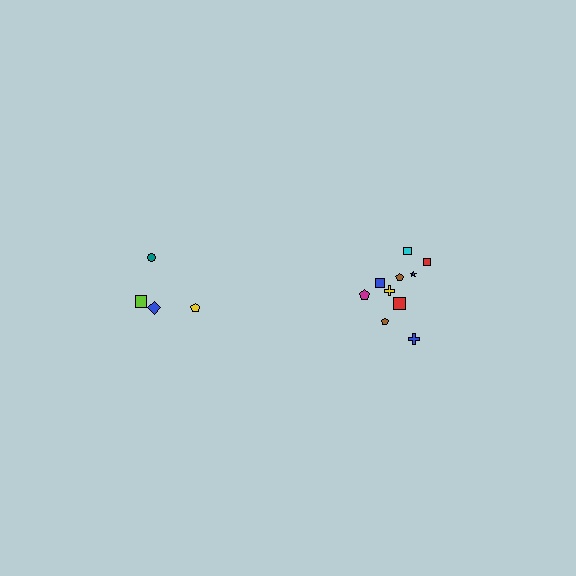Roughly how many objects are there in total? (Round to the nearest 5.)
Roughly 15 objects in total.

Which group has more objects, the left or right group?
The right group.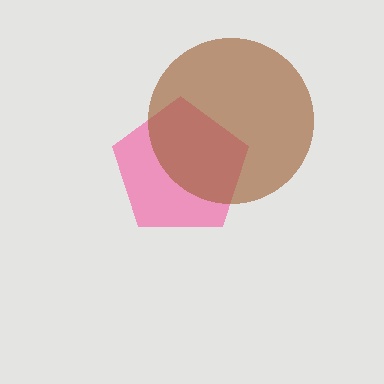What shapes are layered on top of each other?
The layered shapes are: a pink pentagon, a brown circle.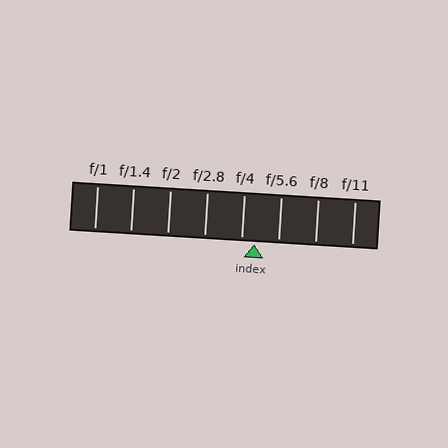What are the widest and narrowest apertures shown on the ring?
The widest aperture shown is f/1 and the narrowest is f/11.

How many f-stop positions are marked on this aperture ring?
There are 8 f-stop positions marked.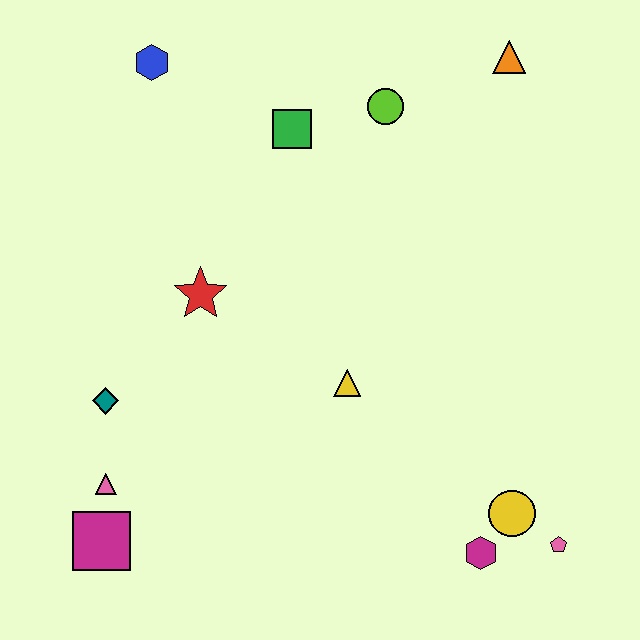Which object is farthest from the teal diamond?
The orange triangle is farthest from the teal diamond.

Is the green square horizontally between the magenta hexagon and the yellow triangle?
No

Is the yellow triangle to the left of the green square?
No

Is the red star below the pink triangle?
No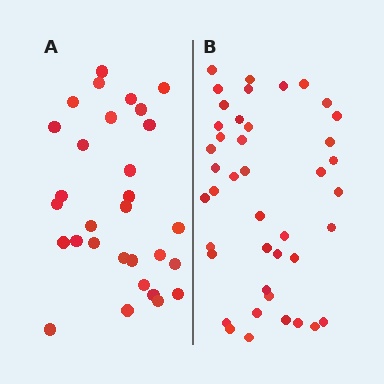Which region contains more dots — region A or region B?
Region B (the right region) has more dots.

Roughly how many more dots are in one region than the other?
Region B has roughly 12 or so more dots than region A.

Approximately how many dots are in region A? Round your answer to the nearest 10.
About 30 dots.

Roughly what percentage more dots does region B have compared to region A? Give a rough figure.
About 40% more.